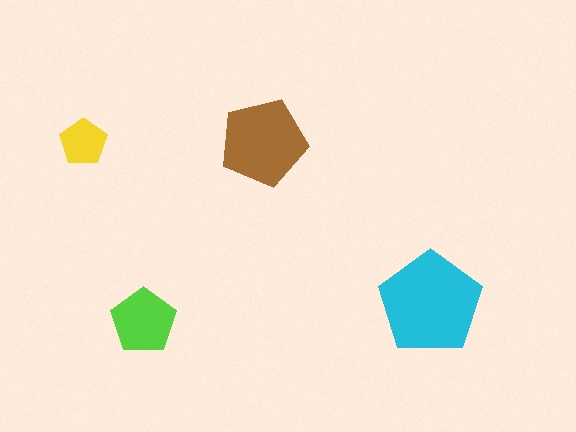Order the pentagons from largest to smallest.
the cyan one, the brown one, the lime one, the yellow one.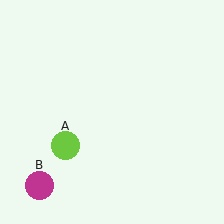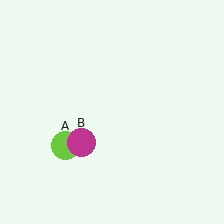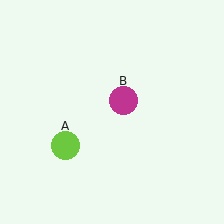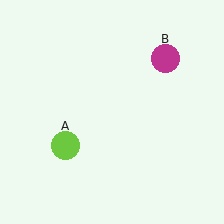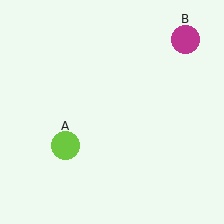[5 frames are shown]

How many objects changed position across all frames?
1 object changed position: magenta circle (object B).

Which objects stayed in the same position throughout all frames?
Lime circle (object A) remained stationary.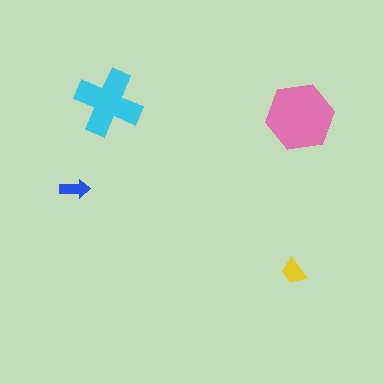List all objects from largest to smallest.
The pink hexagon, the cyan cross, the yellow trapezoid, the blue arrow.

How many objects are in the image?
There are 4 objects in the image.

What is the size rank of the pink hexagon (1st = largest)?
1st.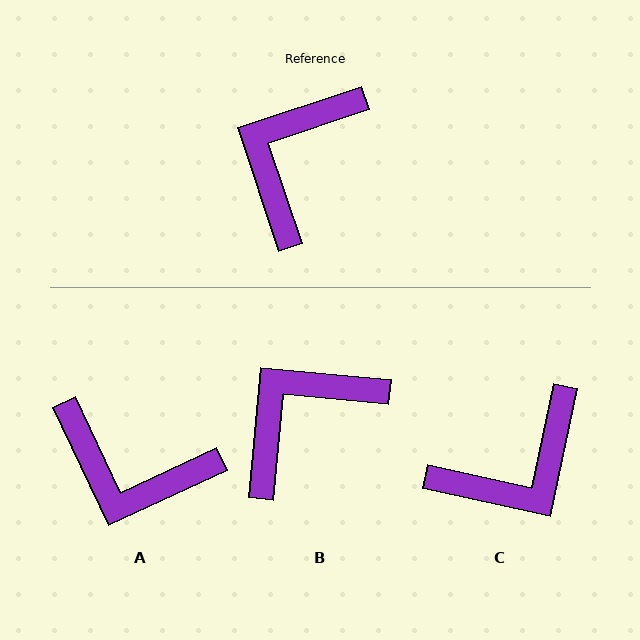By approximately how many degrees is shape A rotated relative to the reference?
Approximately 97 degrees counter-clockwise.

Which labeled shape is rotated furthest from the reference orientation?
C, about 149 degrees away.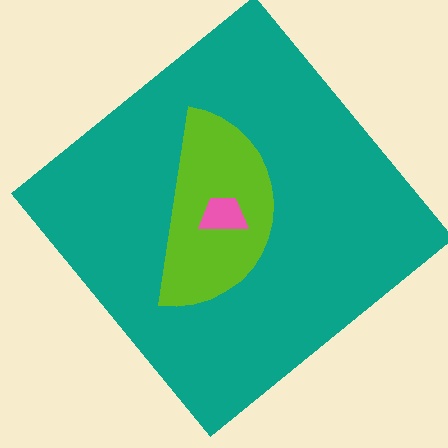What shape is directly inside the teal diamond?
The lime semicircle.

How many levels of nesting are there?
3.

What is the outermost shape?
The teal diamond.